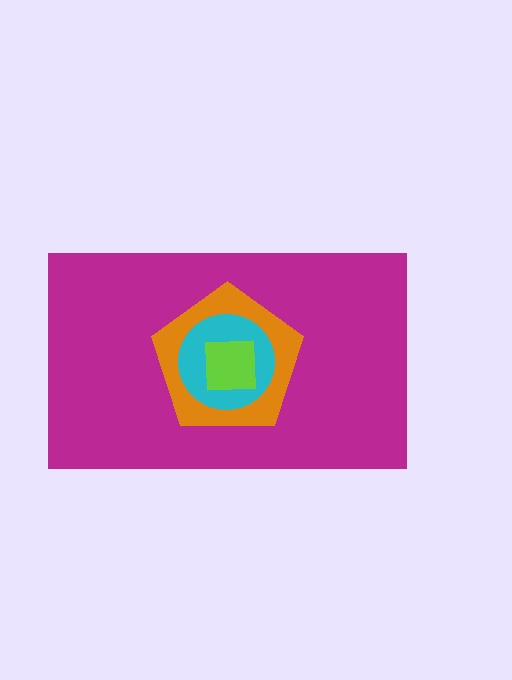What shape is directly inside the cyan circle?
The lime square.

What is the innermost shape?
The lime square.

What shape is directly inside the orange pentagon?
The cyan circle.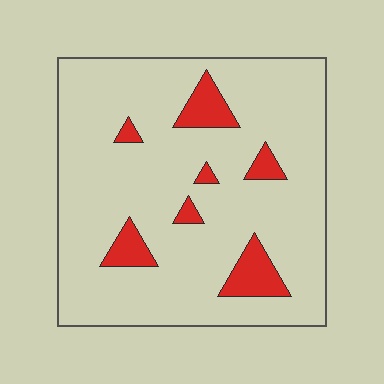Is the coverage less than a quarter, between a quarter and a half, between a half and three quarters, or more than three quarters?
Less than a quarter.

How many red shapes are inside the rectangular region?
7.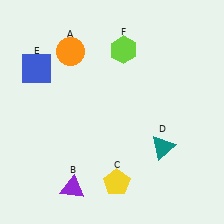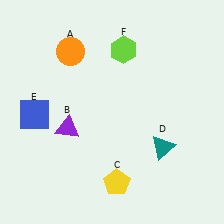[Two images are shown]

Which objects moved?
The objects that moved are: the purple triangle (B), the blue square (E).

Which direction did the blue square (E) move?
The blue square (E) moved down.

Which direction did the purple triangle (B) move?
The purple triangle (B) moved up.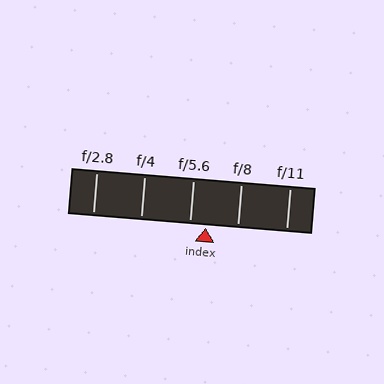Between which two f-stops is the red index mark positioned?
The index mark is between f/5.6 and f/8.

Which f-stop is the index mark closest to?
The index mark is closest to f/5.6.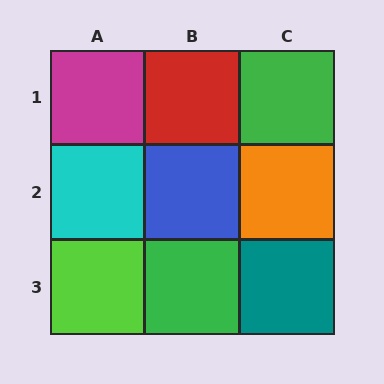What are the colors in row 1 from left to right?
Magenta, red, green.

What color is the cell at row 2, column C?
Orange.